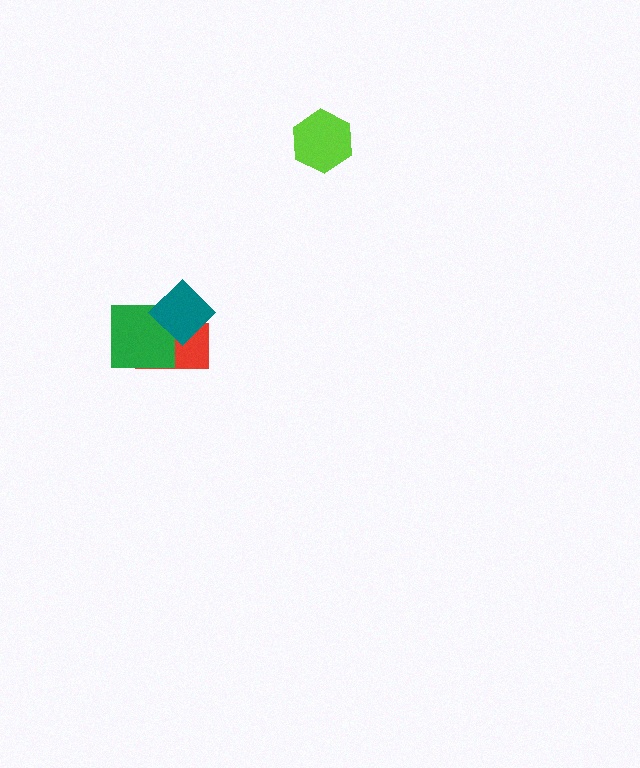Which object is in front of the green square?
The teal diamond is in front of the green square.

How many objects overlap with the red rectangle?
2 objects overlap with the red rectangle.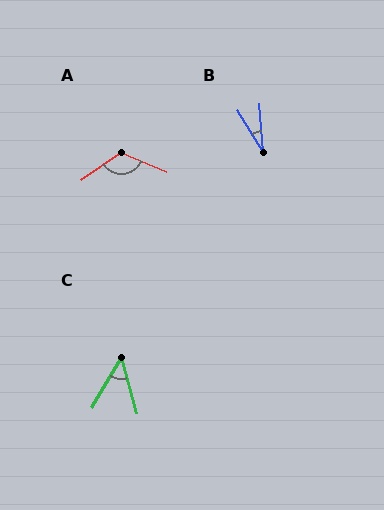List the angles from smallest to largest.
B (28°), C (46°), A (123°).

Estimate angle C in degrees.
Approximately 46 degrees.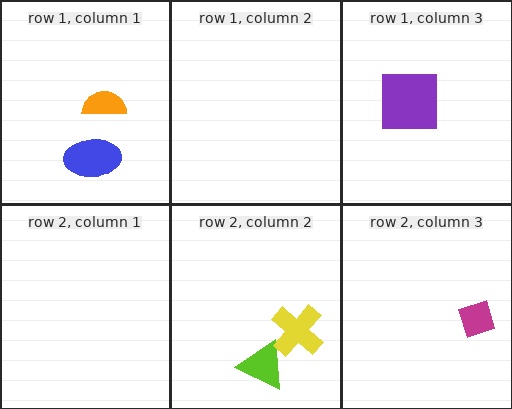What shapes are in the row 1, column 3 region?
The purple square.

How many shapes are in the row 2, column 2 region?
2.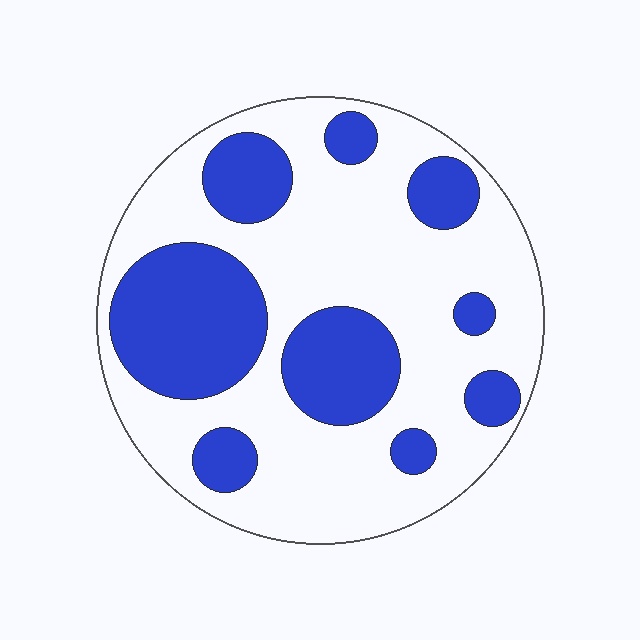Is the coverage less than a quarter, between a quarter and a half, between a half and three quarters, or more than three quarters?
Between a quarter and a half.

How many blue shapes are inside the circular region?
9.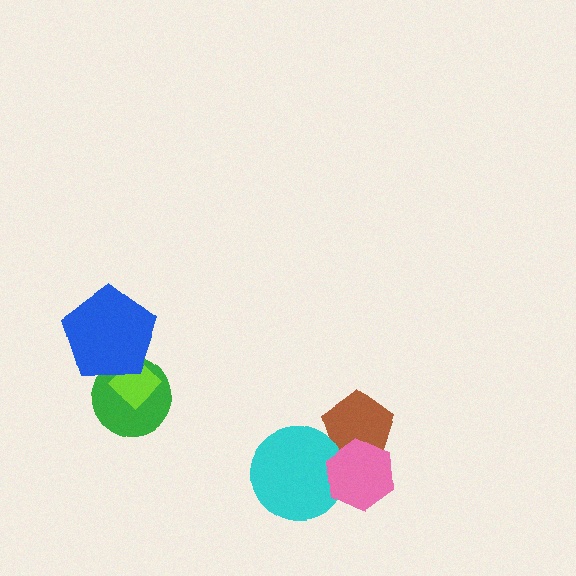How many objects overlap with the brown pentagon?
3 objects overlap with the brown pentagon.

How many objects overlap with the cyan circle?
3 objects overlap with the cyan circle.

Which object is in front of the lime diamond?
The blue pentagon is in front of the lime diamond.